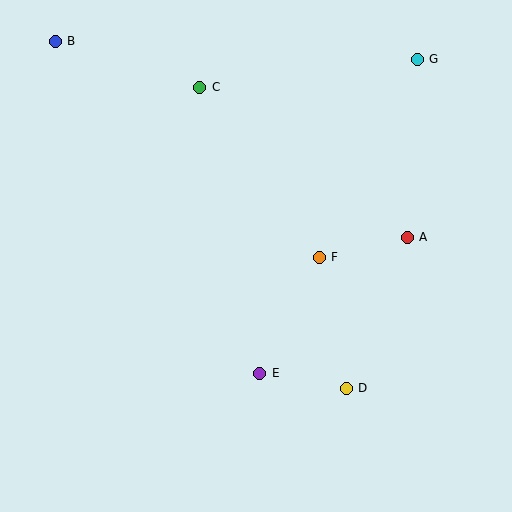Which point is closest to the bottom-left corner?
Point E is closest to the bottom-left corner.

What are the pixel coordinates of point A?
Point A is at (407, 237).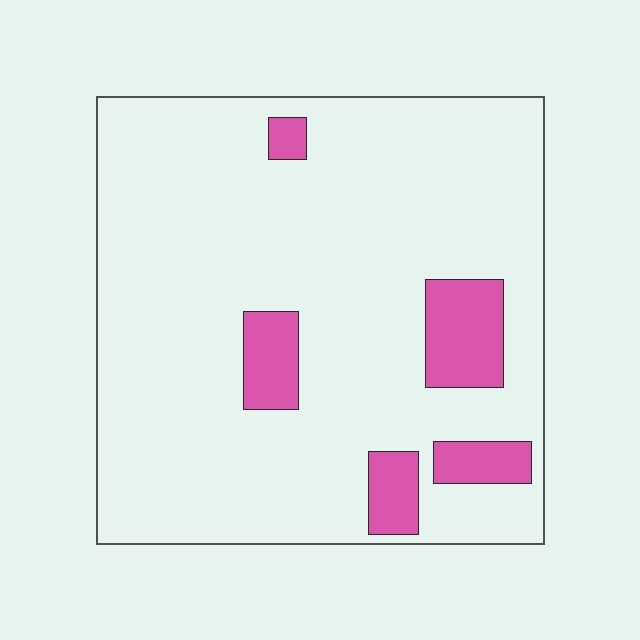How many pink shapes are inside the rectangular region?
5.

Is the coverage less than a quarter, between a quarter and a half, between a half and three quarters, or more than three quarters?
Less than a quarter.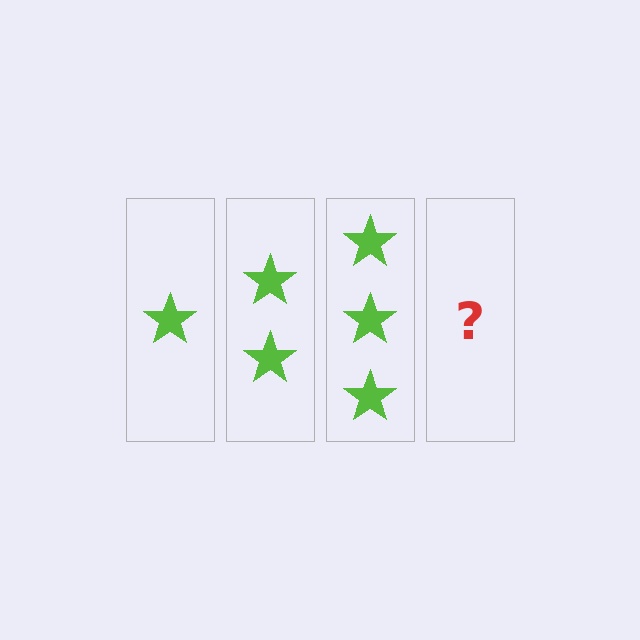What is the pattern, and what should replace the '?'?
The pattern is that each step adds one more star. The '?' should be 4 stars.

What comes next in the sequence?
The next element should be 4 stars.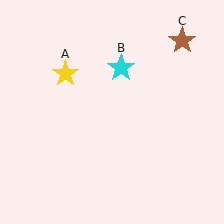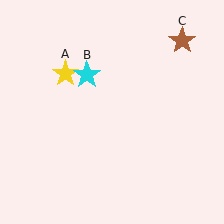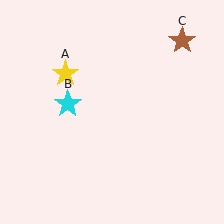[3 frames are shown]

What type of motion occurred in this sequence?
The cyan star (object B) rotated counterclockwise around the center of the scene.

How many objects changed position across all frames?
1 object changed position: cyan star (object B).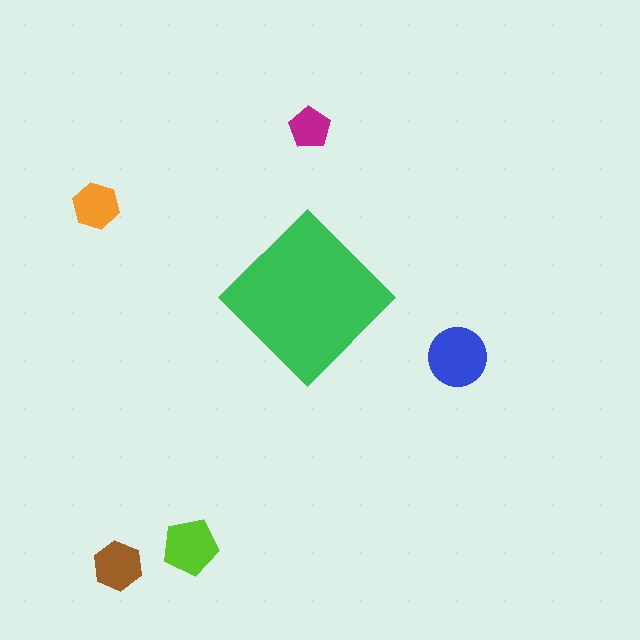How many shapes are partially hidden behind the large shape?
0 shapes are partially hidden.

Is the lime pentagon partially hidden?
No, the lime pentagon is fully visible.